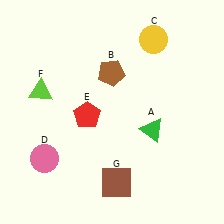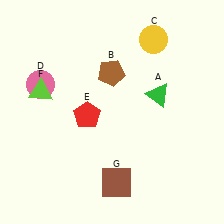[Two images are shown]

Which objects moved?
The objects that moved are: the green triangle (A), the pink circle (D).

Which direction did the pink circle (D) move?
The pink circle (D) moved up.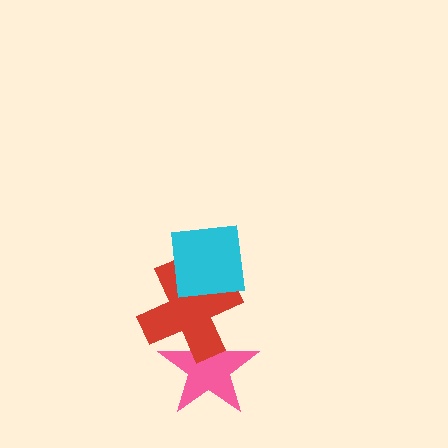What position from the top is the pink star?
The pink star is 3rd from the top.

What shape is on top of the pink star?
The red cross is on top of the pink star.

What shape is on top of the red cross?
The cyan square is on top of the red cross.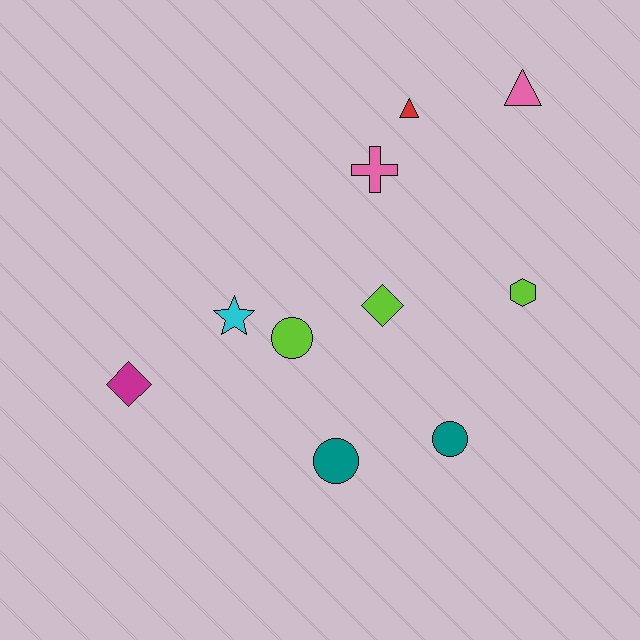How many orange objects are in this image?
There are no orange objects.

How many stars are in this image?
There is 1 star.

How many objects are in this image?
There are 10 objects.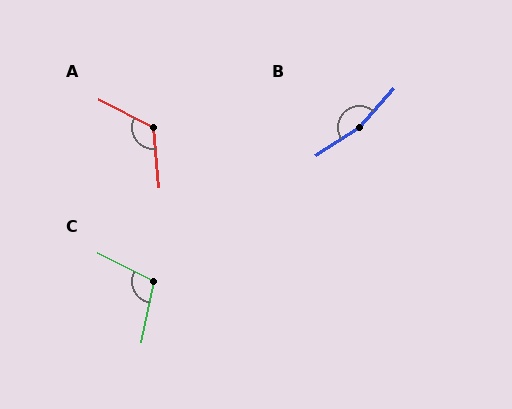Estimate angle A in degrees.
Approximately 122 degrees.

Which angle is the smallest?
C, at approximately 105 degrees.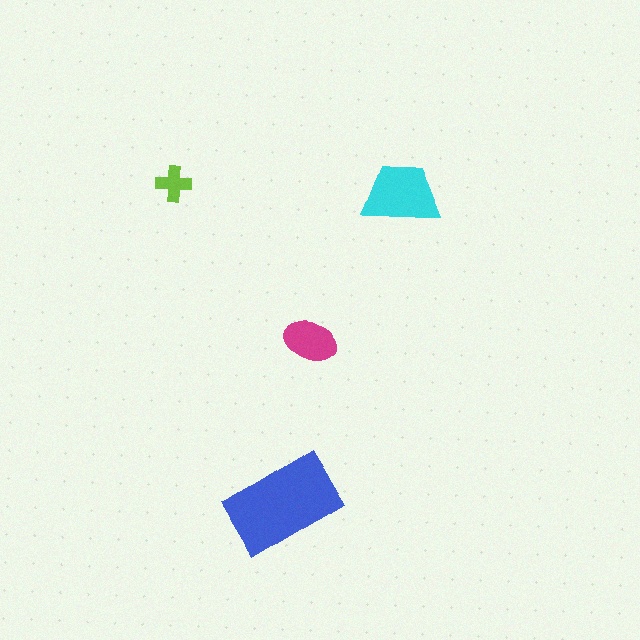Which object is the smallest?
The lime cross.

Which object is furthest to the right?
The cyan trapezoid is rightmost.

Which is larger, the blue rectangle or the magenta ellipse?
The blue rectangle.